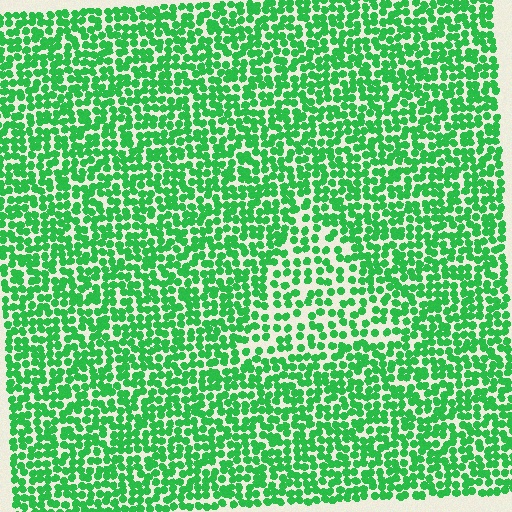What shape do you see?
I see a triangle.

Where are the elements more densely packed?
The elements are more densely packed outside the triangle boundary.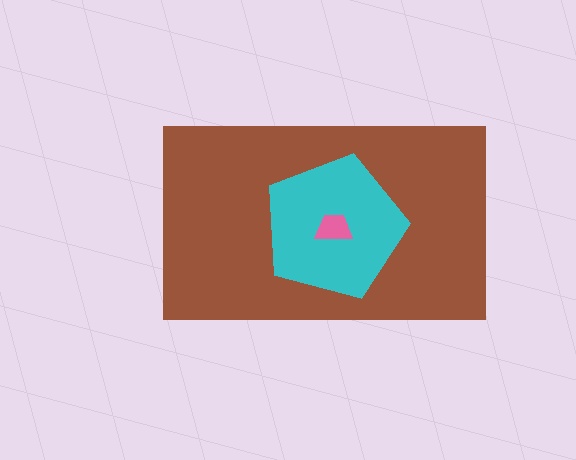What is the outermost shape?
The brown rectangle.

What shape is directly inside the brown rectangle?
The cyan pentagon.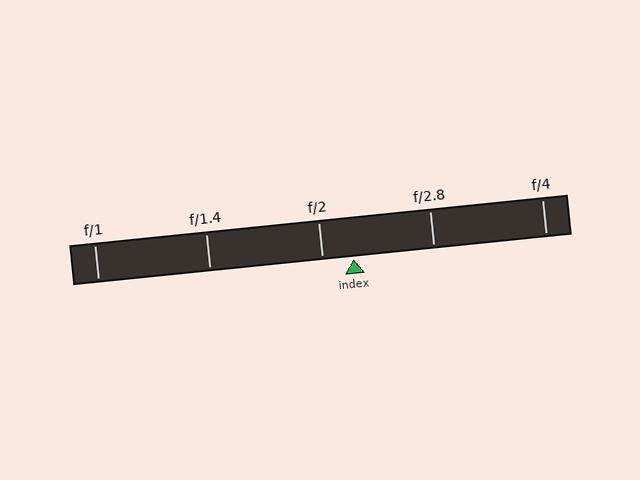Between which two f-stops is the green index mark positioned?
The index mark is between f/2 and f/2.8.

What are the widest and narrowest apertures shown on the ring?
The widest aperture shown is f/1 and the narrowest is f/4.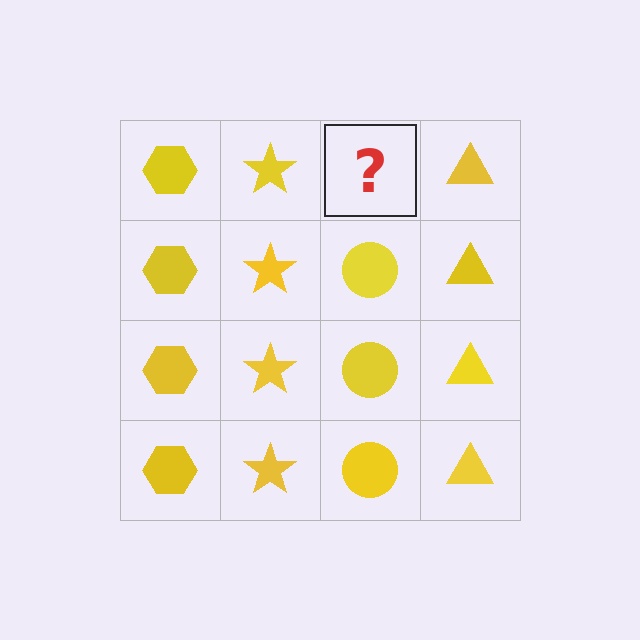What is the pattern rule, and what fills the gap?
The rule is that each column has a consistent shape. The gap should be filled with a yellow circle.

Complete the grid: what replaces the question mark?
The question mark should be replaced with a yellow circle.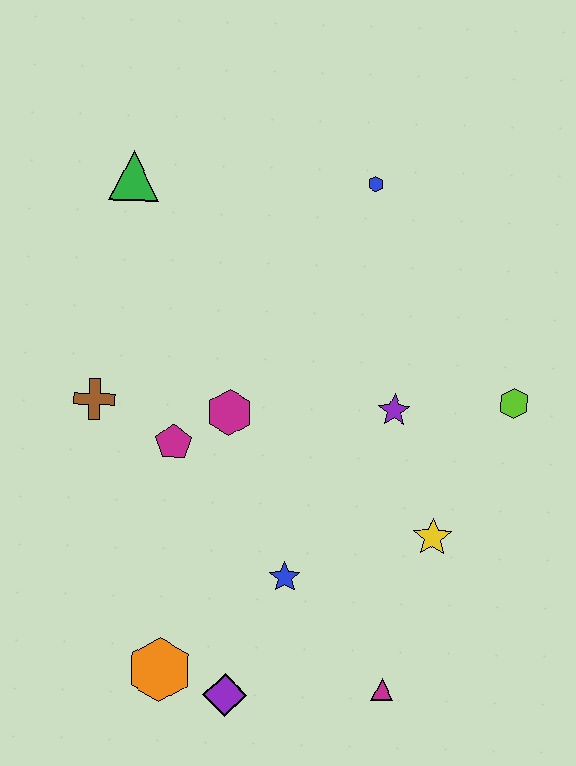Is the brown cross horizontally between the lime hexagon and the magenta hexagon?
No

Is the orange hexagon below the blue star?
Yes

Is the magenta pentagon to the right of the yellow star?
No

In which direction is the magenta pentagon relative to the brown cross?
The magenta pentagon is to the right of the brown cross.